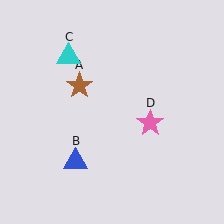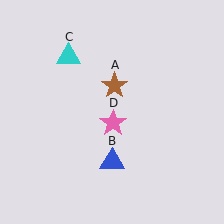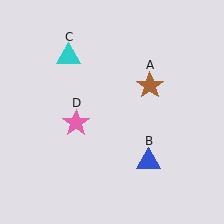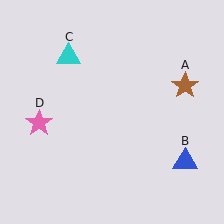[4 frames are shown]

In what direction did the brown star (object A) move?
The brown star (object A) moved right.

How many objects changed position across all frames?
3 objects changed position: brown star (object A), blue triangle (object B), pink star (object D).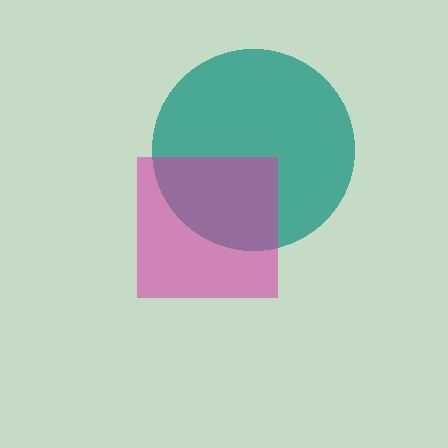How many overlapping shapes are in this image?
There are 2 overlapping shapes in the image.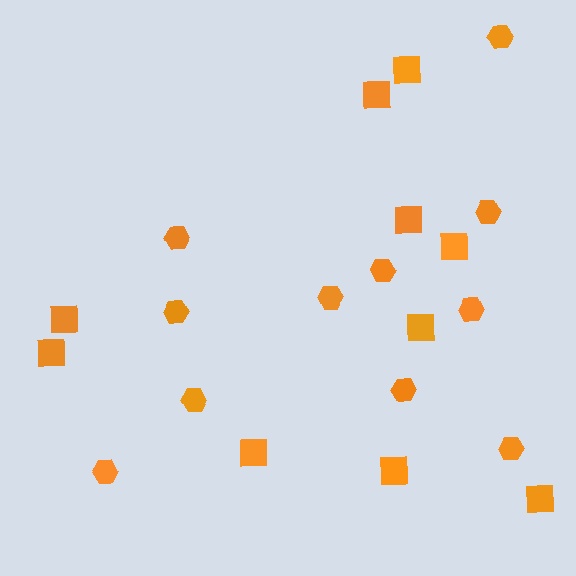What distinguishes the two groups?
There are 2 groups: one group of hexagons (11) and one group of squares (10).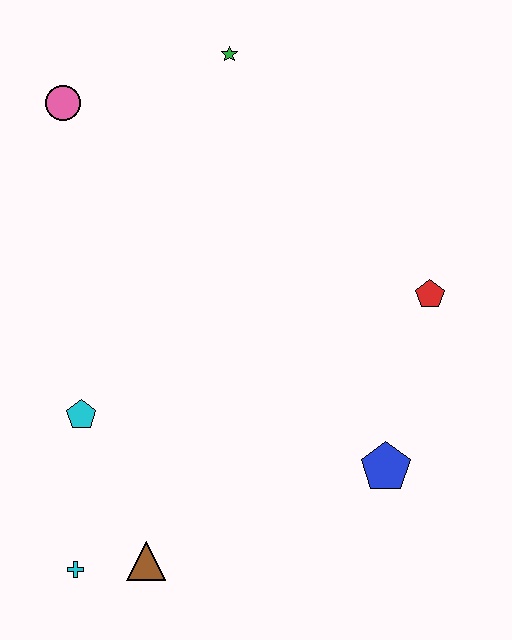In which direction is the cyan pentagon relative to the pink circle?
The cyan pentagon is below the pink circle.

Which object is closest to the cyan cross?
The brown triangle is closest to the cyan cross.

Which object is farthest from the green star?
The cyan cross is farthest from the green star.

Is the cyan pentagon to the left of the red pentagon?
Yes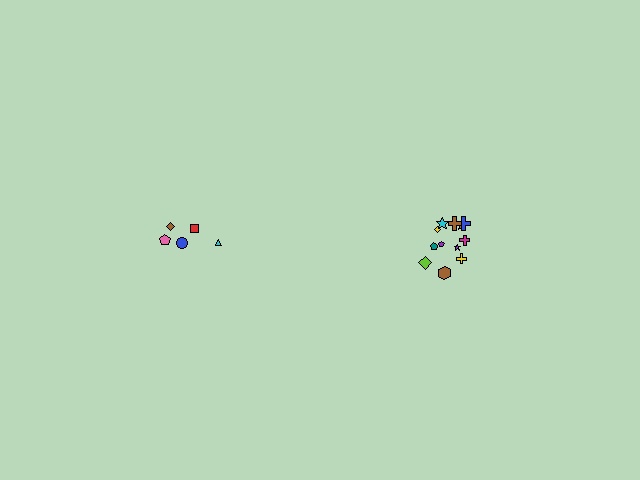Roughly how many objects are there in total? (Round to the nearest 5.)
Roughly 15 objects in total.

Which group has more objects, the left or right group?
The right group.